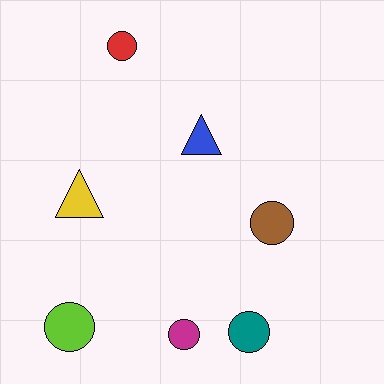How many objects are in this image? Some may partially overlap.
There are 7 objects.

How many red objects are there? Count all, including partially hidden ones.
There is 1 red object.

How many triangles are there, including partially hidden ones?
There are 2 triangles.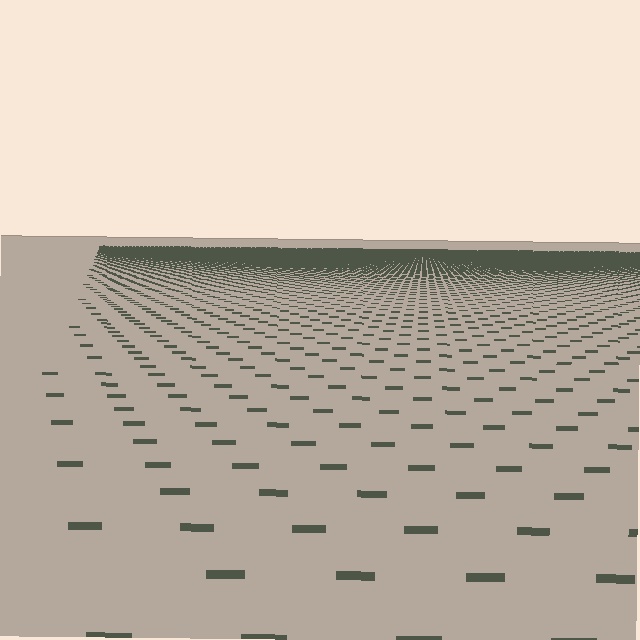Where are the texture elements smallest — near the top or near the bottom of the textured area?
Near the top.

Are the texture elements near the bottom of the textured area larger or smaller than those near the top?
Larger. Near the bottom, elements are closer to the viewer and appear at a bigger on-screen size.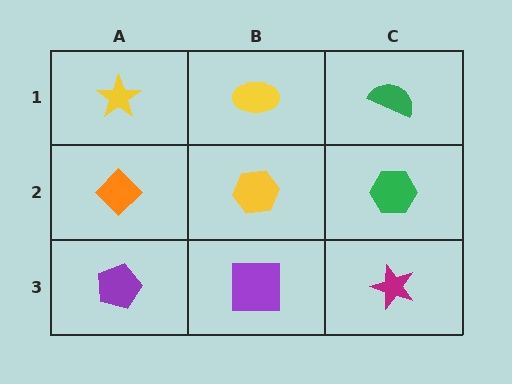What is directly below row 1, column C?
A green hexagon.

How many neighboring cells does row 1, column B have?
3.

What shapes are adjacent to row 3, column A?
An orange diamond (row 2, column A), a purple square (row 3, column B).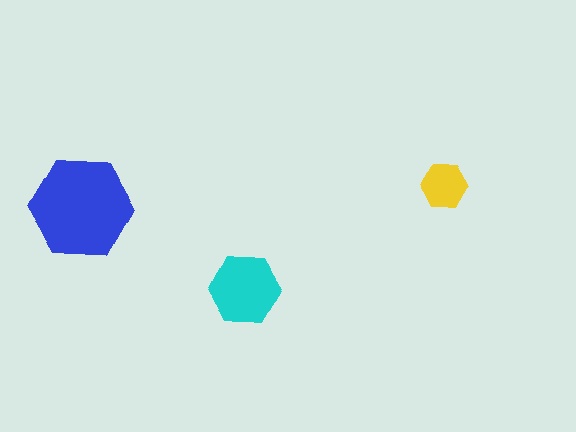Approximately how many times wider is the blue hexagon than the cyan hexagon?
About 1.5 times wider.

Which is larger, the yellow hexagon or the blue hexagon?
The blue one.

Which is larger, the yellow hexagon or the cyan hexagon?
The cyan one.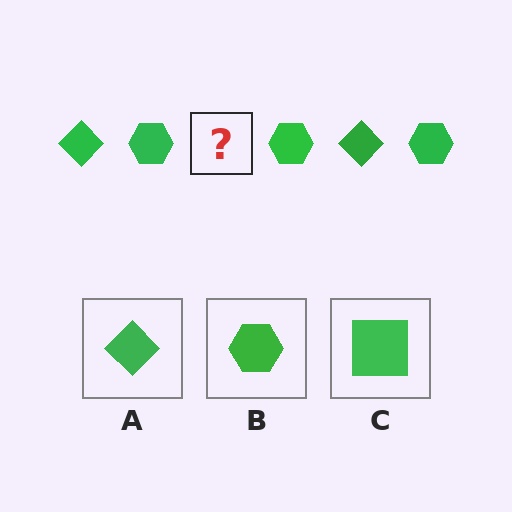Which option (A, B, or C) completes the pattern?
A.